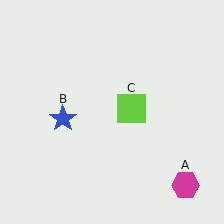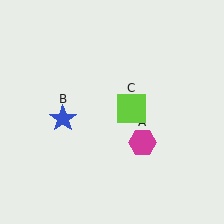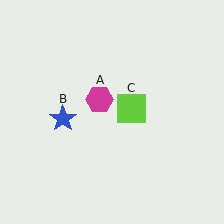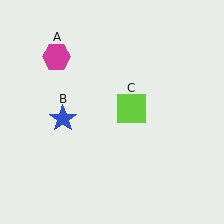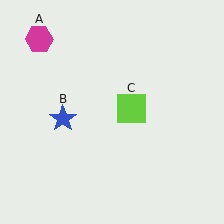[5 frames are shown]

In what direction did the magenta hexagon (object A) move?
The magenta hexagon (object A) moved up and to the left.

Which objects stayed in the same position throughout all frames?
Blue star (object B) and lime square (object C) remained stationary.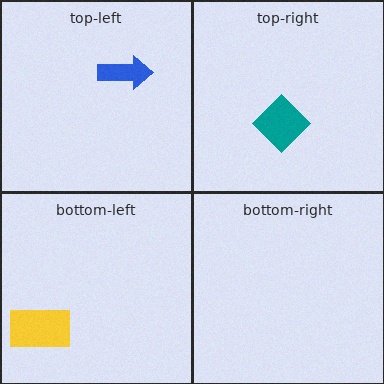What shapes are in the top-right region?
The teal diamond.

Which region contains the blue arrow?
The top-left region.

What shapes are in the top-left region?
The blue arrow.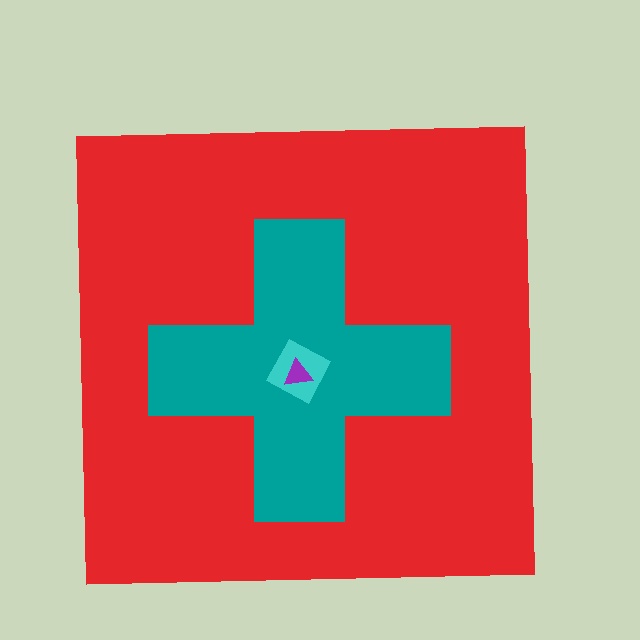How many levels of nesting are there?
4.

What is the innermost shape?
The purple triangle.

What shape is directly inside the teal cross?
The cyan diamond.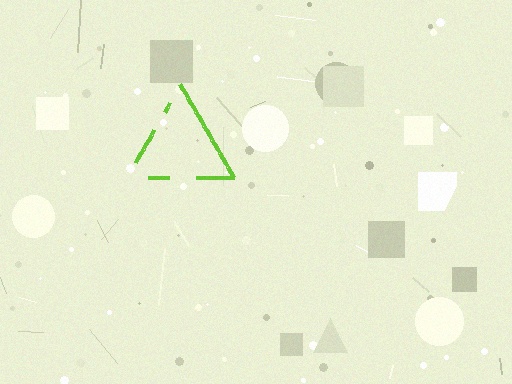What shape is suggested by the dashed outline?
The dashed outline suggests a triangle.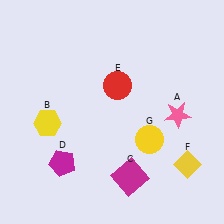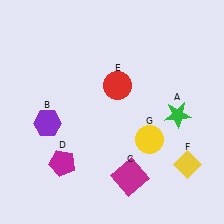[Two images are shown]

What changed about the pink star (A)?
In Image 1, A is pink. In Image 2, it changed to green.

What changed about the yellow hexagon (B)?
In Image 1, B is yellow. In Image 2, it changed to purple.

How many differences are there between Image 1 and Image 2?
There are 2 differences between the two images.